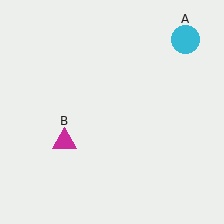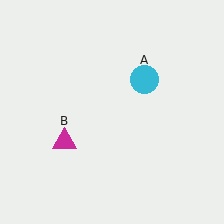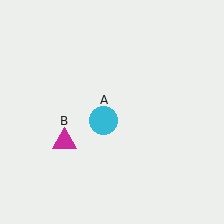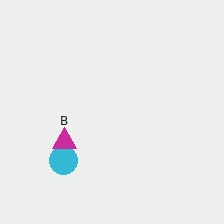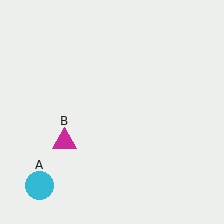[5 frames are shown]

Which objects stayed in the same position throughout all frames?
Magenta triangle (object B) remained stationary.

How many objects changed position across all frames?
1 object changed position: cyan circle (object A).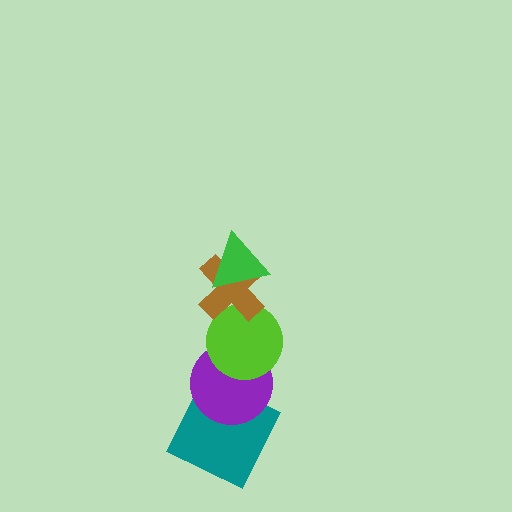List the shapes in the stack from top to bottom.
From top to bottom: the green triangle, the brown cross, the lime circle, the purple circle, the teal square.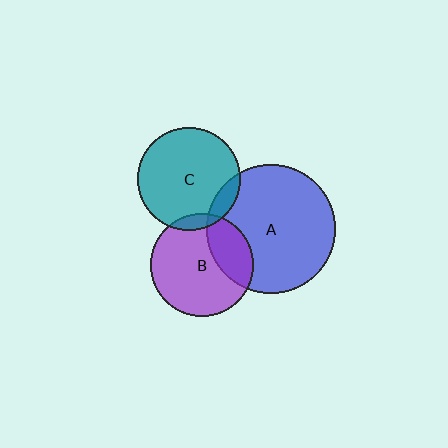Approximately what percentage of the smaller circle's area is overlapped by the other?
Approximately 25%.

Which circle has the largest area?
Circle A (blue).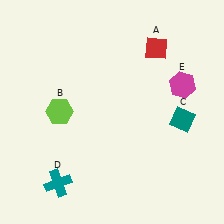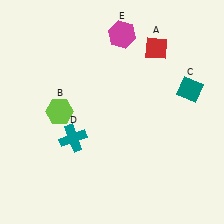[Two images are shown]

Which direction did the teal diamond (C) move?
The teal diamond (C) moved up.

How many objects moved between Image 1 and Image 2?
3 objects moved between the two images.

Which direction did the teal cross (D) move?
The teal cross (D) moved up.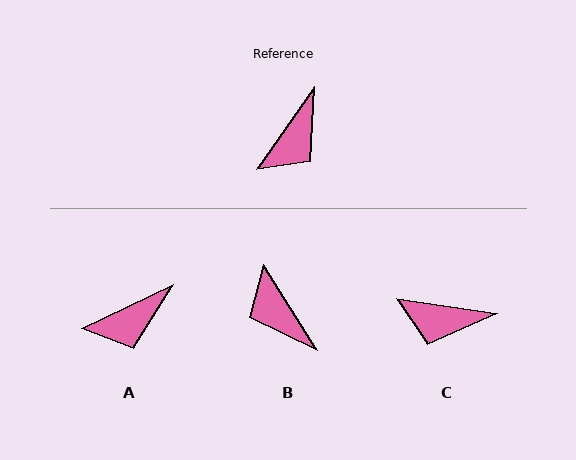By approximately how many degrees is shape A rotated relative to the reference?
Approximately 30 degrees clockwise.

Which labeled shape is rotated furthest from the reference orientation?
B, about 113 degrees away.